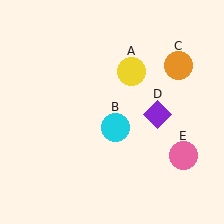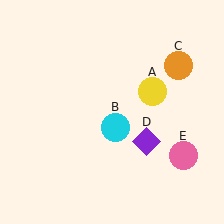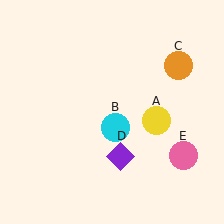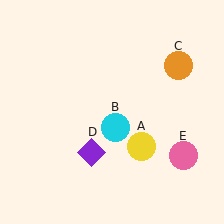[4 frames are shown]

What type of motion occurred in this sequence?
The yellow circle (object A), purple diamond (object D) rotated clockwise around the center of the scene.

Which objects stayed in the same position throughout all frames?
Cyan circle (object B) and orange circle (object C) and pink circle (object E) remained stationary.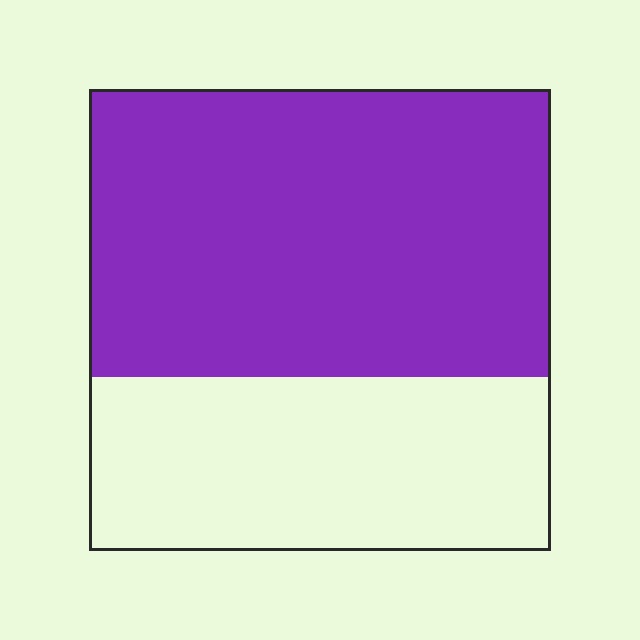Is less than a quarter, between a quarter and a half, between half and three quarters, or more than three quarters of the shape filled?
Between half and three quarters.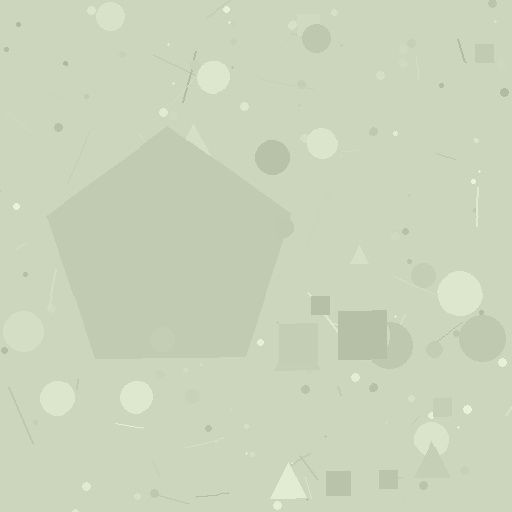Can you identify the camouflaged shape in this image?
The camouflaged shape is a pentagon.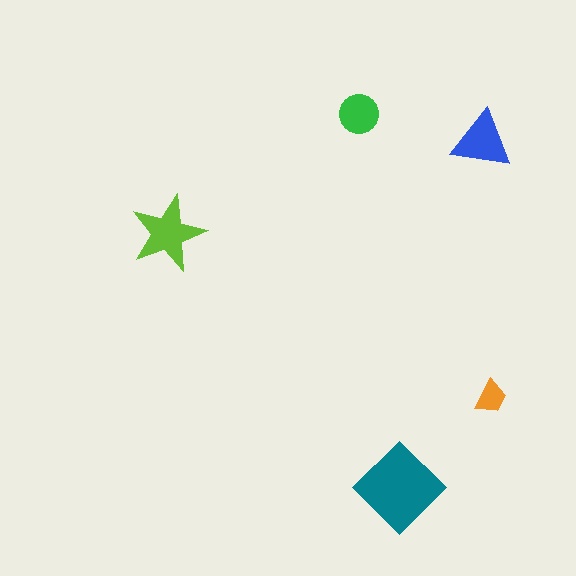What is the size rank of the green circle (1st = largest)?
4th.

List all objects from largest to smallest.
The teal diamond, the lime star, the blue triangle, the green circle, the orange trapezoid.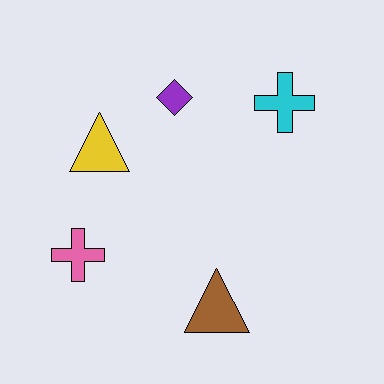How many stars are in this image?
There are no stars.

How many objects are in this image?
There are 5 objects.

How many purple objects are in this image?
There is 1 purple object.